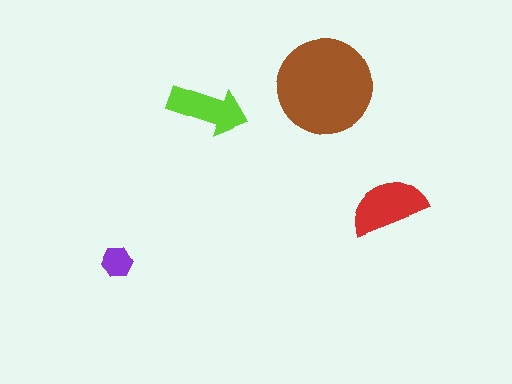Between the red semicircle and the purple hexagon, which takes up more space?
The red semicircle.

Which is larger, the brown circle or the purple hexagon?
The brown circle.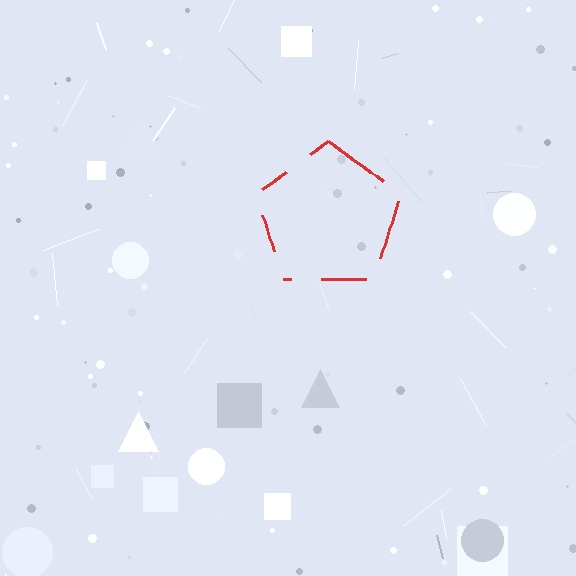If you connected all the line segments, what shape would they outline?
They would outline a pentagon.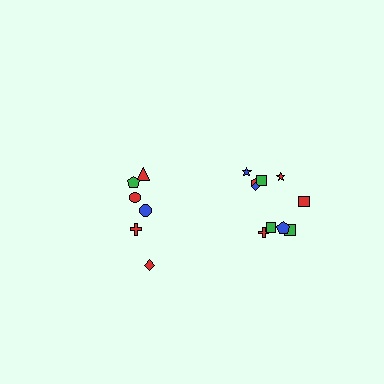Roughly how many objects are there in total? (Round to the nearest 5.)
Roughly 15 objects in total.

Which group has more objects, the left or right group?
The right group.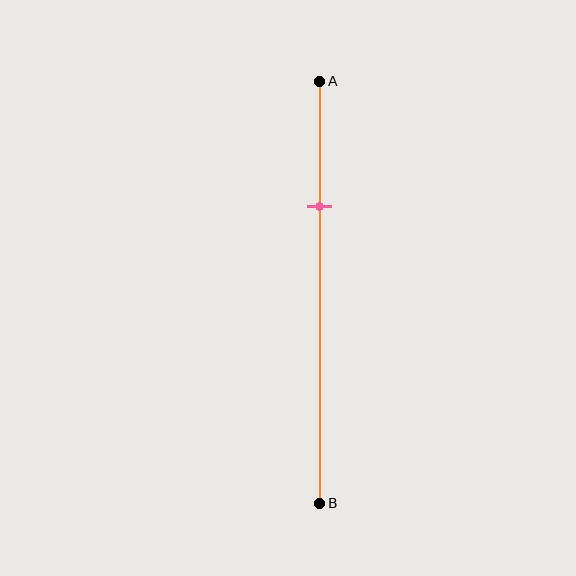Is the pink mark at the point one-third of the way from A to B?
No, the mark is at about 30% from A, not at the 33% one-third point.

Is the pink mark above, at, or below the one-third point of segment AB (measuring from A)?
The pink mark is above the one-third point of segment AB.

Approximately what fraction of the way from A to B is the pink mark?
The pink mark is approximately 30% of the way from A to B.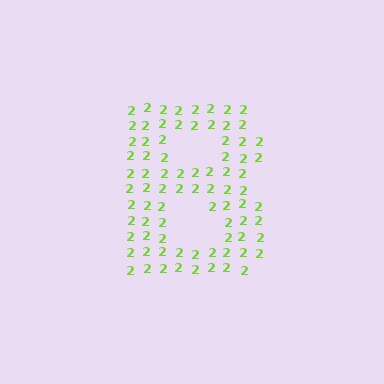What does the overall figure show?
The overall figure shows the letter B.